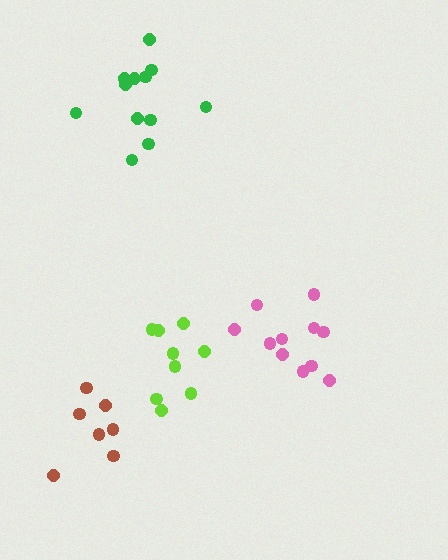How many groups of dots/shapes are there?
There are 4 groups.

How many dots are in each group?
Group 1: 9 dots, Group 2: 7 dots, Group 3: 12 dots, Group 4: 11 dots (39 total).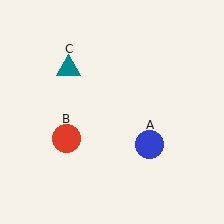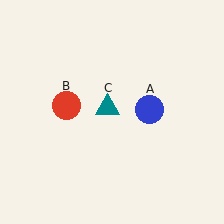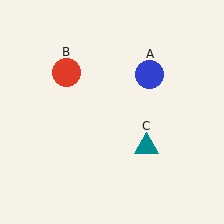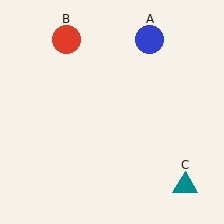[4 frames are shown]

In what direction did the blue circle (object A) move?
The blue circle (object A) moved up.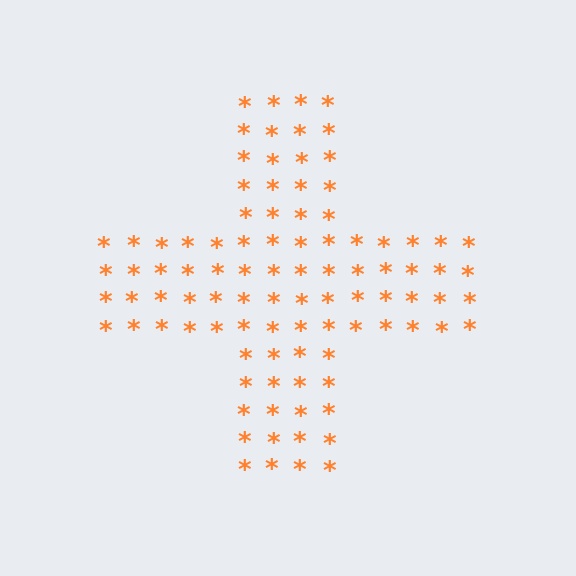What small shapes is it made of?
It is made of small asterisks.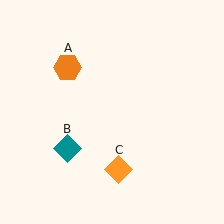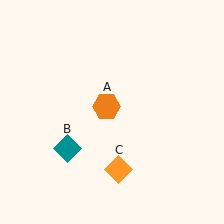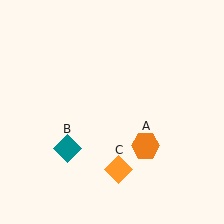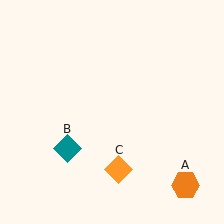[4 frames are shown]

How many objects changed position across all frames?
1 object changed position: orange hexagon (object A).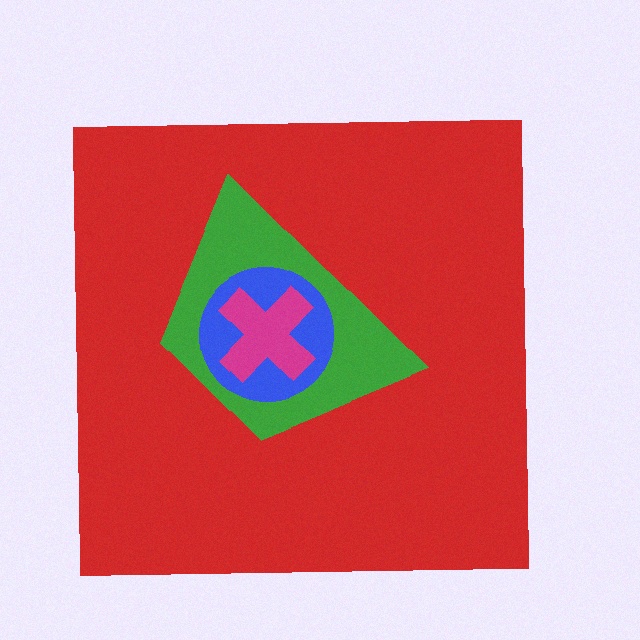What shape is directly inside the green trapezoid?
The blue circle.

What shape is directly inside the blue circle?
The magenta cross.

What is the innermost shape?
The magenta cross.